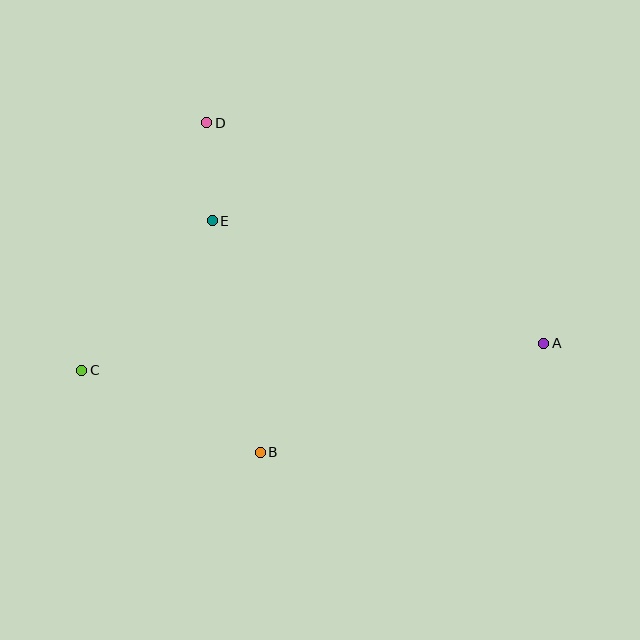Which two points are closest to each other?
Points D and E are closest to each other.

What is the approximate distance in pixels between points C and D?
The distance between C and D is approximately 277 pixels.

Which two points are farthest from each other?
Points A and C are farthest from each other.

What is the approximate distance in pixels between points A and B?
The distance between A and B is approximately 304 pixels.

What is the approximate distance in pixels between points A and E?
The distance between A and E is approximately 353 pixels.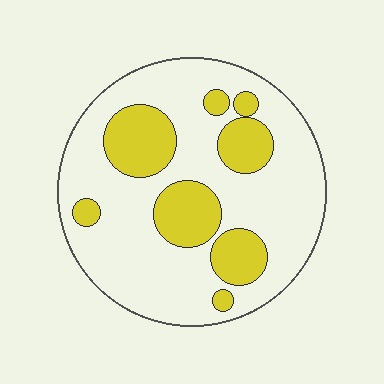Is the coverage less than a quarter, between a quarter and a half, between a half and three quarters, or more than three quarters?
Between a quarter and a half.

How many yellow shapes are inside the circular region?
8.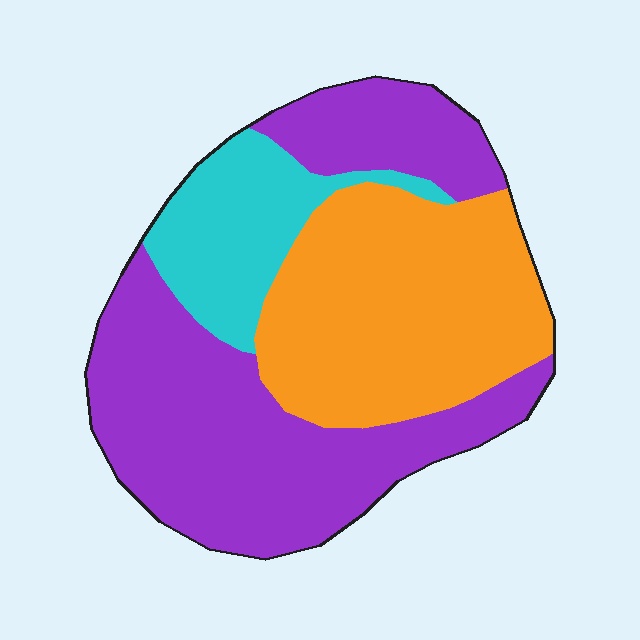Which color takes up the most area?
Purple, at roughly 50%.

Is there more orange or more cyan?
Orange.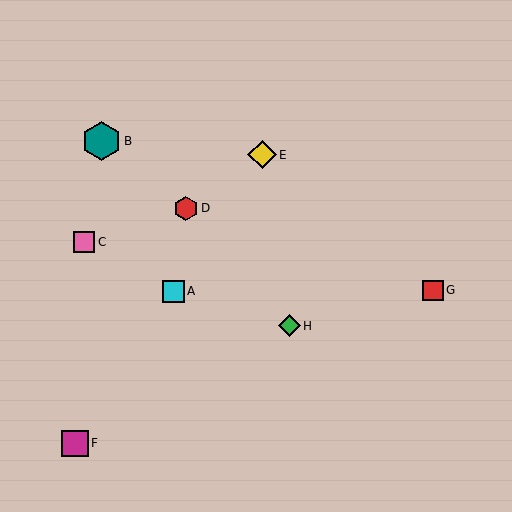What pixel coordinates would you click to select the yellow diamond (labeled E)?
Click at (262, 155) to select the yellow diamond E.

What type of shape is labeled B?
Shape B is a teal hexagon.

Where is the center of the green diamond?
The center of the green diamond is at (290, 326).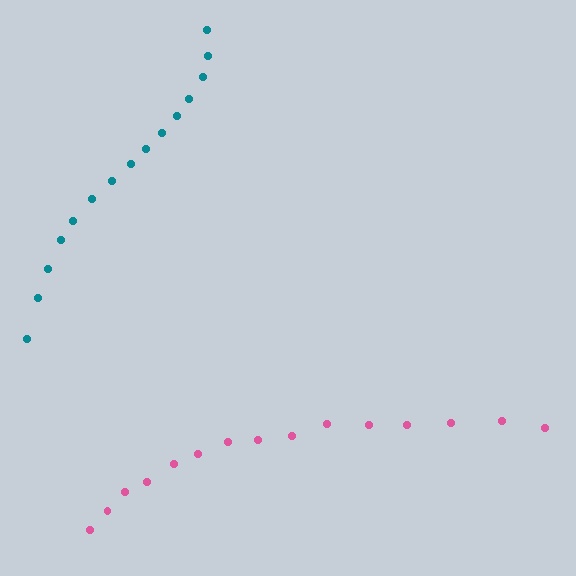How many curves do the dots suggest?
There are 2 distinct paths.